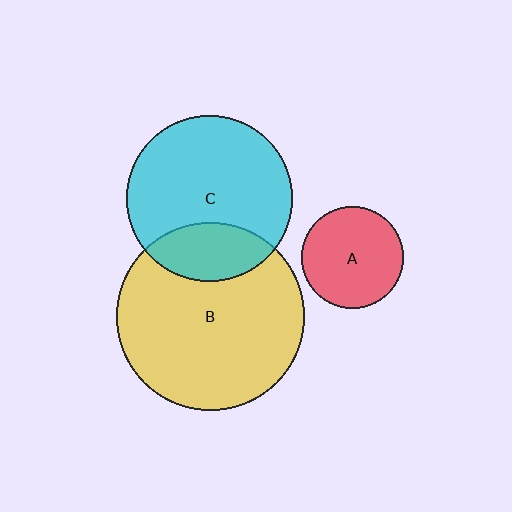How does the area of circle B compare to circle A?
Approximately 3.4 times.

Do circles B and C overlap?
Yes.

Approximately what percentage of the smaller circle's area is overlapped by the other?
Approximately 25%.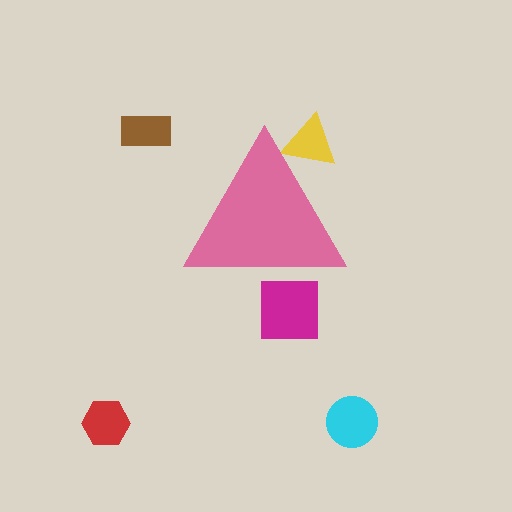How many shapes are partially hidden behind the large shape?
2 shapes are partially hidden.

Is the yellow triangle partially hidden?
Yes, the yellow triangle is partially hidden behind the pink triangle.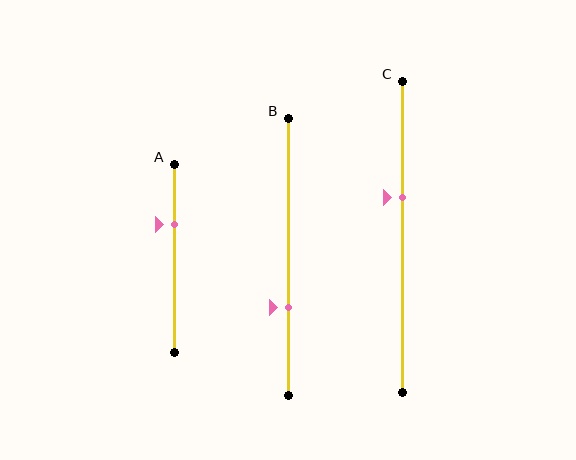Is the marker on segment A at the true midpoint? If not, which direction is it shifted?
No, the marker on segment A is shifted upward by about 18% of the segment length.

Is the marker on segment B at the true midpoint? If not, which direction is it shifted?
No, the marker on segment B is shifted downward by about 18% of the segment length.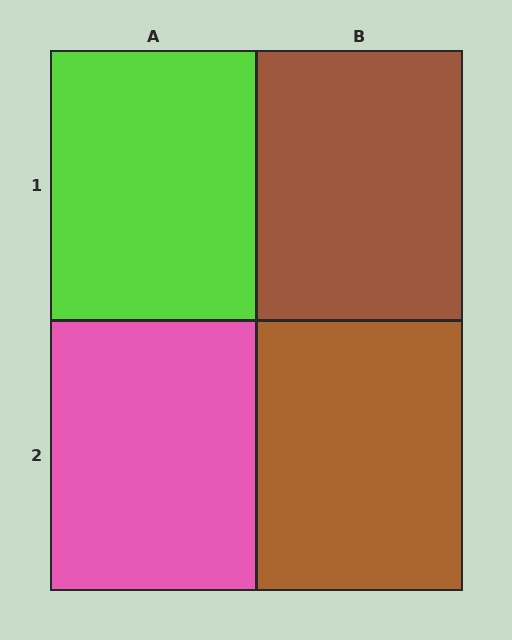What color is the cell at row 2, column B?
Brown.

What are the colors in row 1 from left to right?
Lime, brown.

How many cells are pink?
1 cell is pink.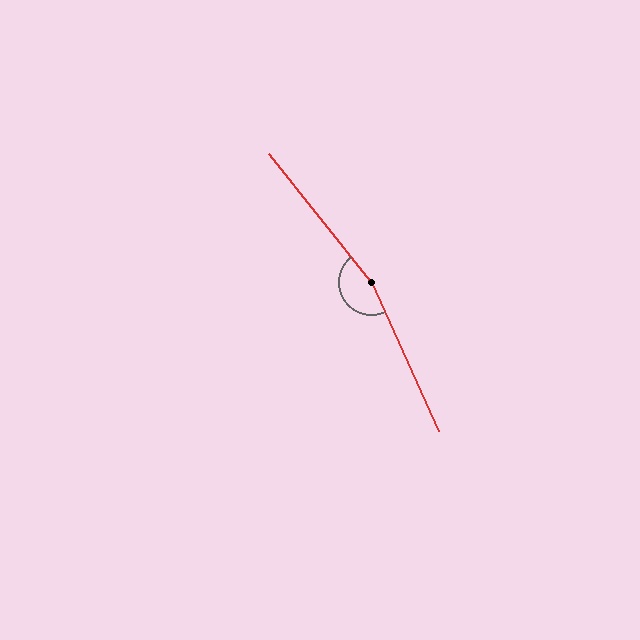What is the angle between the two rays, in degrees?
Approximately 166 degrees.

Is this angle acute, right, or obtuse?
It is obtuse.